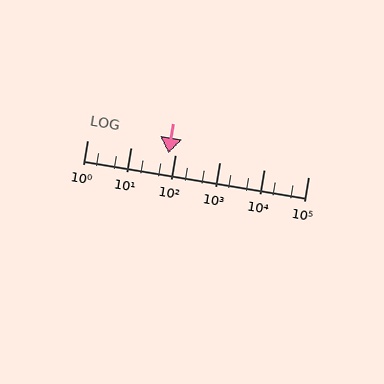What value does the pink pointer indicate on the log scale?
The pointer indicates approximately 68.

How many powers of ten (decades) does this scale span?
The scale spans 5 decades, from 1 to 100000.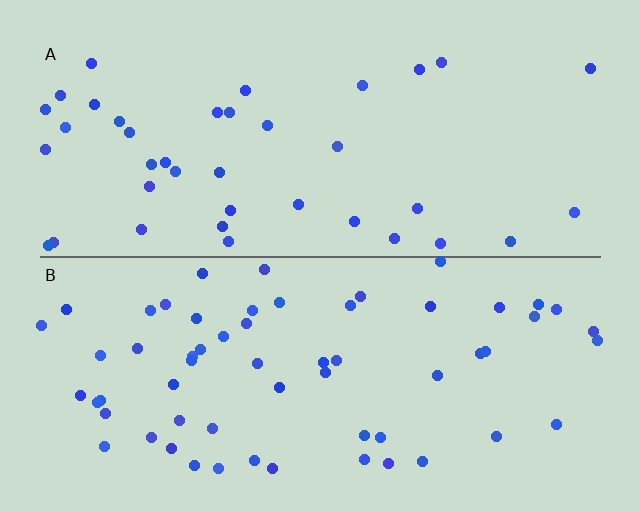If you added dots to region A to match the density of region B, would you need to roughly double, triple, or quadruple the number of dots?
Approximately double.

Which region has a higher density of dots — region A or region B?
B (the bottom).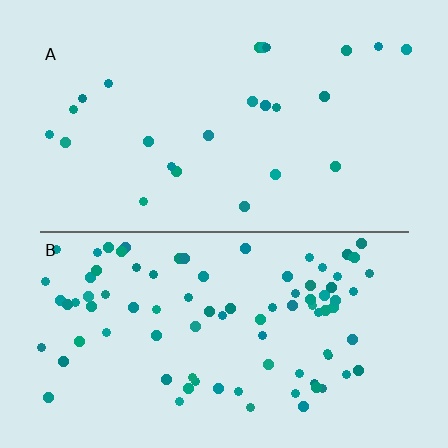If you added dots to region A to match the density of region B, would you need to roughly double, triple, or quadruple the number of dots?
Approximately quadruple.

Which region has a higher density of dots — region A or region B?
B (the bottom).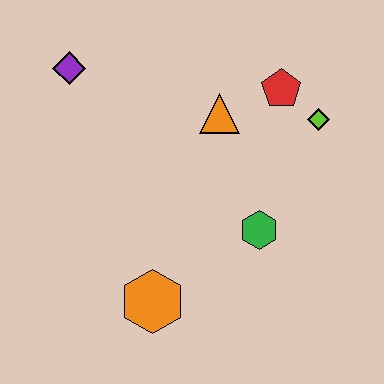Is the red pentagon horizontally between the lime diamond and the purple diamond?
Yes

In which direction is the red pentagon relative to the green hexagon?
The red pentagon is above the green hexagon.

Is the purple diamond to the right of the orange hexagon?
No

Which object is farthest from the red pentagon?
The orange hexagon is farthest from the red pentagon.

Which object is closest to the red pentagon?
The lime diamond is closest to the red pentagon.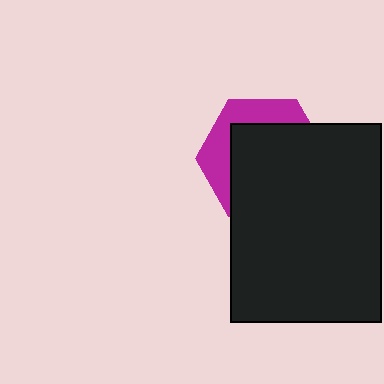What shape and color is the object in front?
The object in front is a black rectangle.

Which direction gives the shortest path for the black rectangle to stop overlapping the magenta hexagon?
Moving toward the lower-right gives the shortest separation.